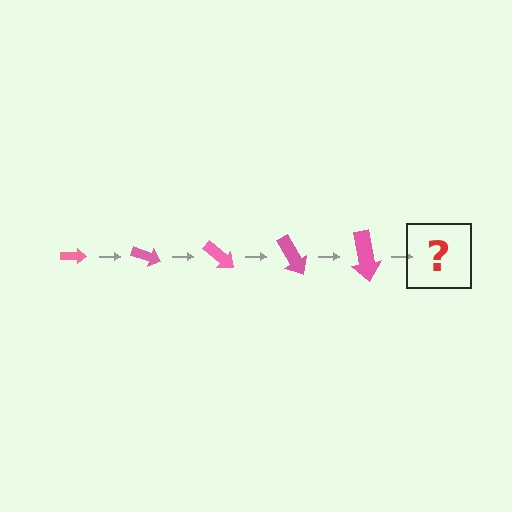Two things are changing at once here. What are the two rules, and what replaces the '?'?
The two rules are that the arrow grows larger each step and it rotates 20 degrees each step. The '?' should be an arrow, larger than the previous one and rotated 100 degrees from the start.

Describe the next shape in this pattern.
It should be an arrow, larger than the previous one and rotated 100 degrees from the start.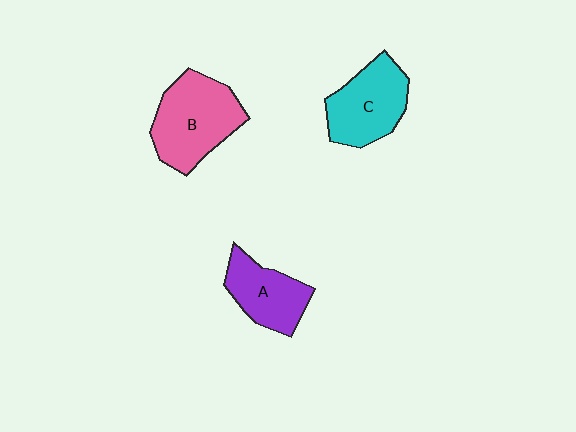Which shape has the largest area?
Shape B (pink).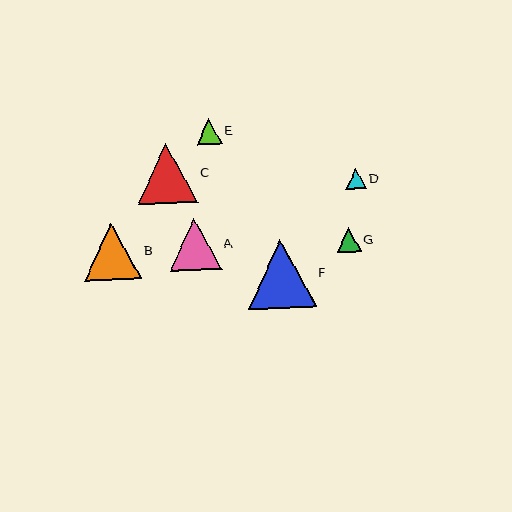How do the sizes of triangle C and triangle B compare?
Triangle C and triangle B are approximately the same size.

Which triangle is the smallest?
Triangle D is the smallest with a size of approximately 21 pixels.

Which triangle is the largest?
Triangle F is the largest with a size of approximately 68 pixels.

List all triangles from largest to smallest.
From largest to smallest: F, C, B, A, E, G, D.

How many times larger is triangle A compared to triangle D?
Triangle A is approximately 2.5 times the size of triangle D.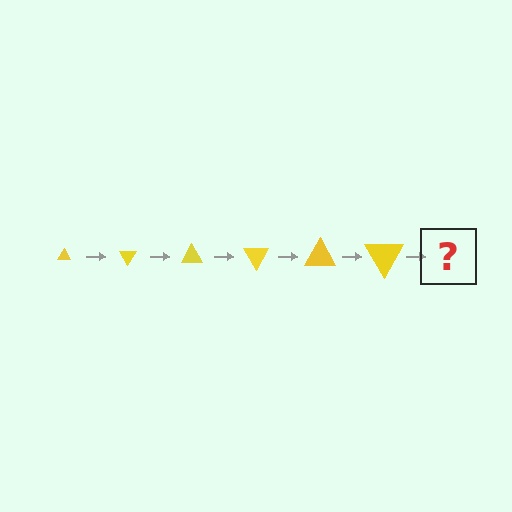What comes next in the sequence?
The next element should be a triangle, larger than the previous one and rotated 360 degrees from the start.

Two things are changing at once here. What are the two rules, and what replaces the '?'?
The two rules are that the triangle grows larger each step and it rotates 60 degrees each step. The '?' should be a triangle, larger than the previous one and rotated 360 degrees from the start.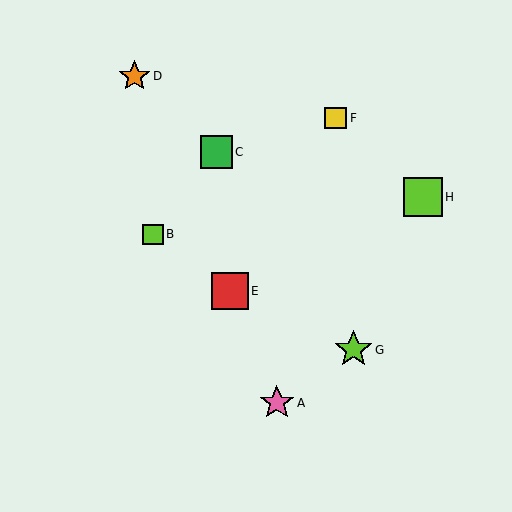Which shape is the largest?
The lime square (labeled H) is the largest.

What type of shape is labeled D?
Shape D is an orange star.